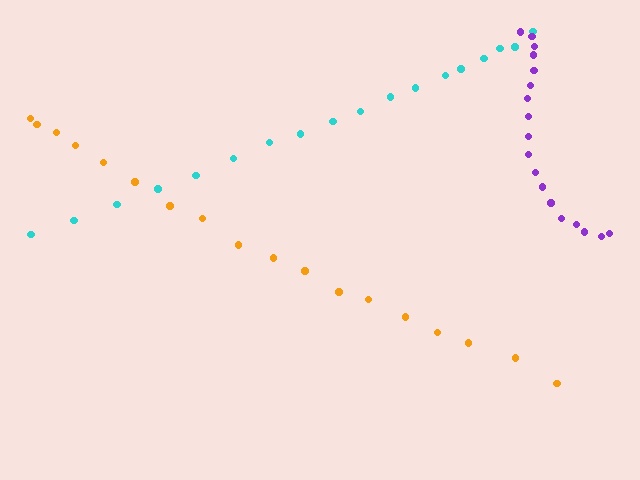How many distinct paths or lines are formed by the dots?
There are 3 distinct paths.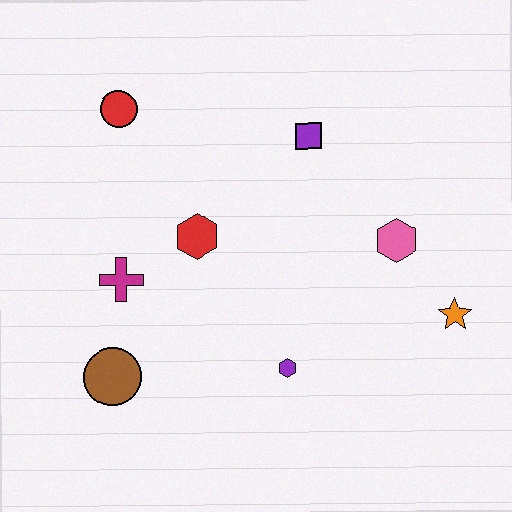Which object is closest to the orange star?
The pink hexagon is closest to the orange star.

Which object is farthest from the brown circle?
The orange star is farthest from the brown circle.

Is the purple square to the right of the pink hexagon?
No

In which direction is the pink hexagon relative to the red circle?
The pink hexagon is to the right of the red circle.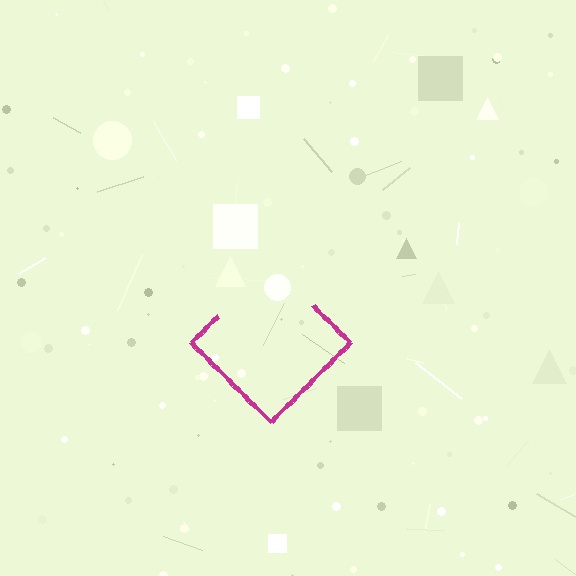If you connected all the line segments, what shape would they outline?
They would outline a diamond.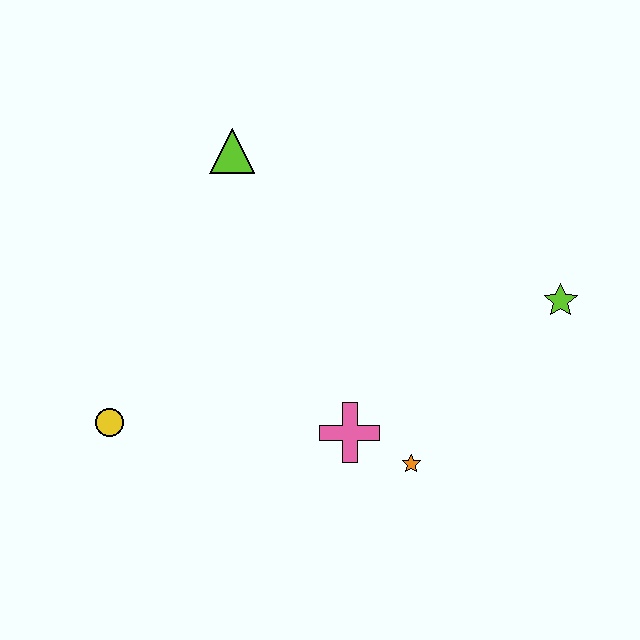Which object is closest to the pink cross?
The orange star is closest to the pink cross.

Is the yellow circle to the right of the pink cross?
No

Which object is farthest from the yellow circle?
The lime star is farthest from the yellow circle.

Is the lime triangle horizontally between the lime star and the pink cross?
No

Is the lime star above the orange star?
Yes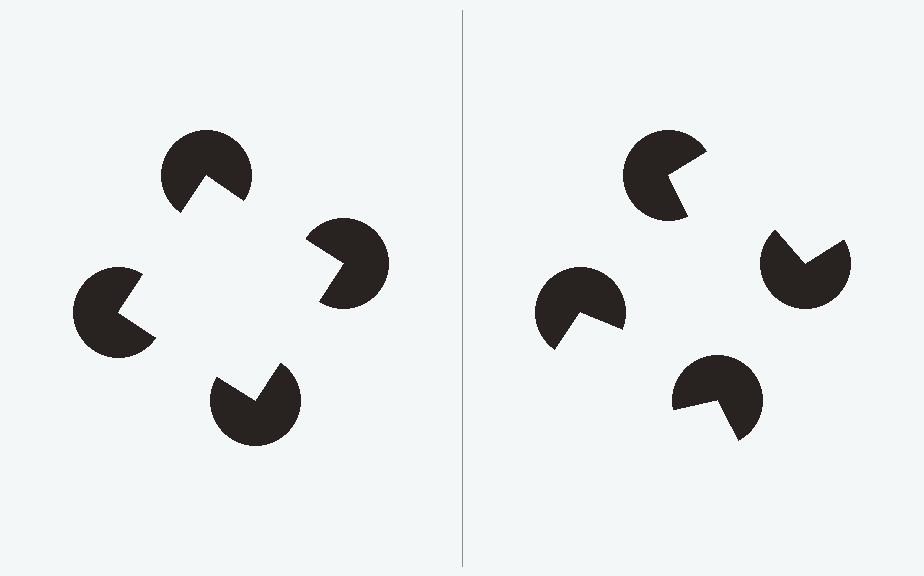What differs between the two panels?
The pac-man discs are positioned identically on both sides; only the wedge orientations differ. On the left they align to a square; on the right they are misaligned.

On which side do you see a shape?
An illusory square appears on the left side. On the right side the wedge cuts are rotated, so no coherent shape forms.